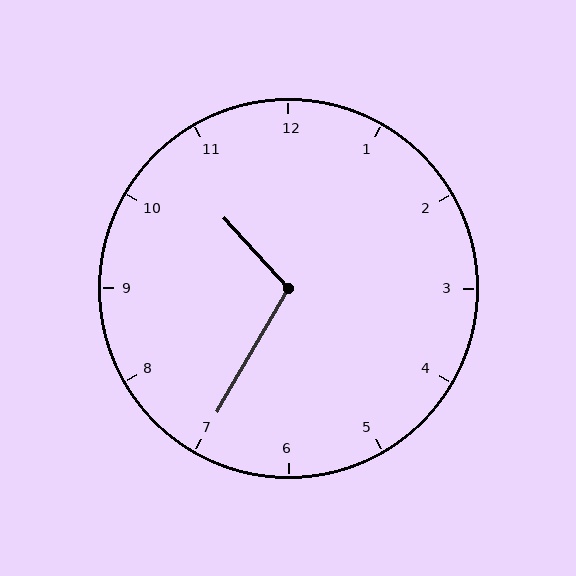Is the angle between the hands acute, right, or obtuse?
It is obtuse.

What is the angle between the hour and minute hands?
Approximately 108 degrees.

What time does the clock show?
10:35.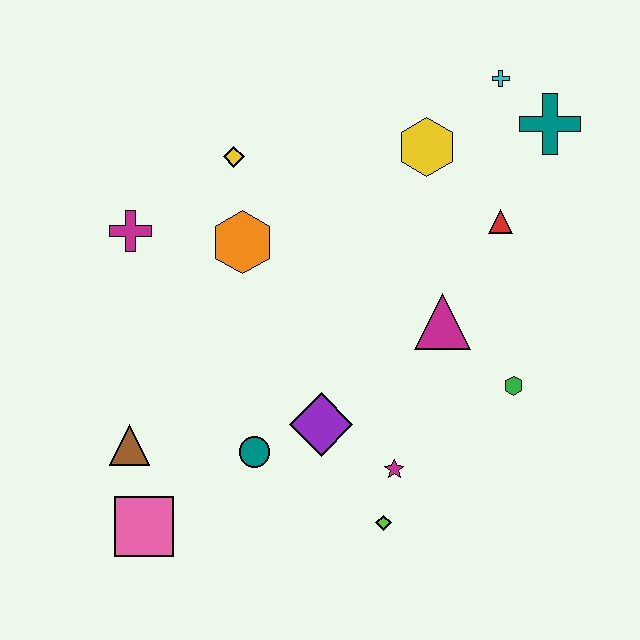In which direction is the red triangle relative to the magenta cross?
The red triangle is to the right of the magenta cross.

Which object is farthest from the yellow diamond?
The lime diamond is farthest from the yellow diamond.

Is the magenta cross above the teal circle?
Yes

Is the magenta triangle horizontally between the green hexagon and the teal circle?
Yes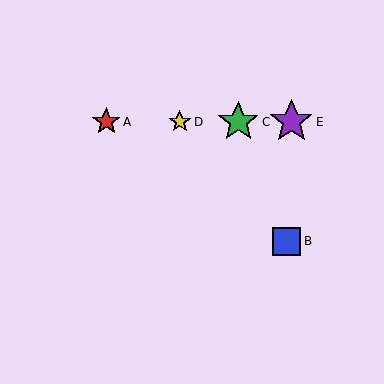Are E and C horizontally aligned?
Yes, both are at y≈122.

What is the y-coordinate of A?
Object A is at y≈122.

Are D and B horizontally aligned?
No, D is at y≈122 and B is at y≈241.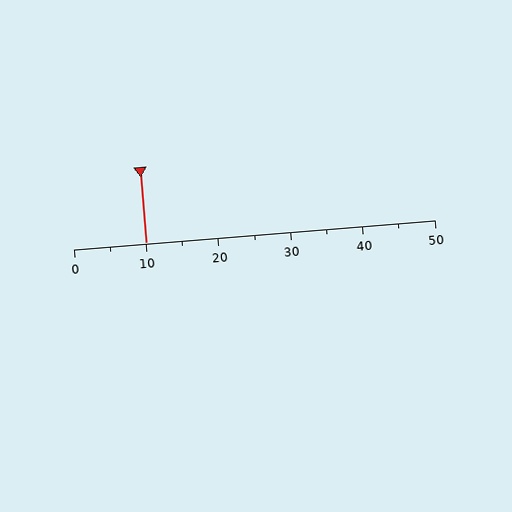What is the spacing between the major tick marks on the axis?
The major ticks are spaced 10 apart.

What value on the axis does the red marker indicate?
The marker indicates approximately 10.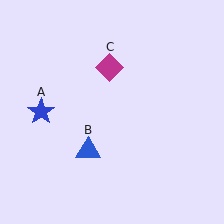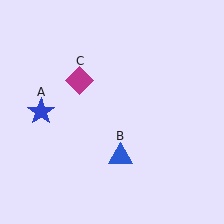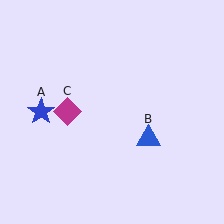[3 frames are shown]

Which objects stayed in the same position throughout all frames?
Blue star (object A) remained stationary.